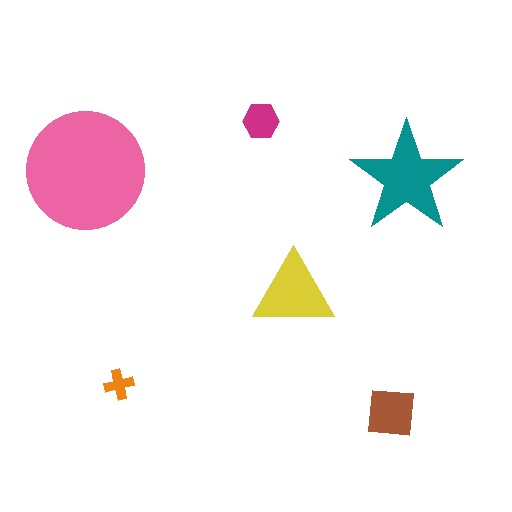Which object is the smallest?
The orange cross.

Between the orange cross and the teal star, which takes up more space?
The teal star.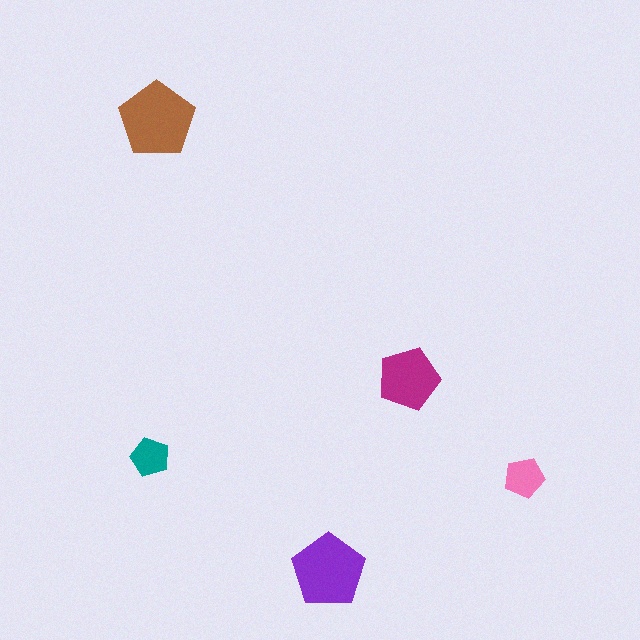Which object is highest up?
The brown pentagon is topmost.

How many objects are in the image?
There are 5 objects in the image.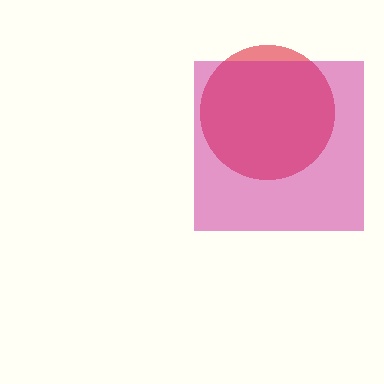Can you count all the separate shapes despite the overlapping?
Yes, there are 2 separate shapes.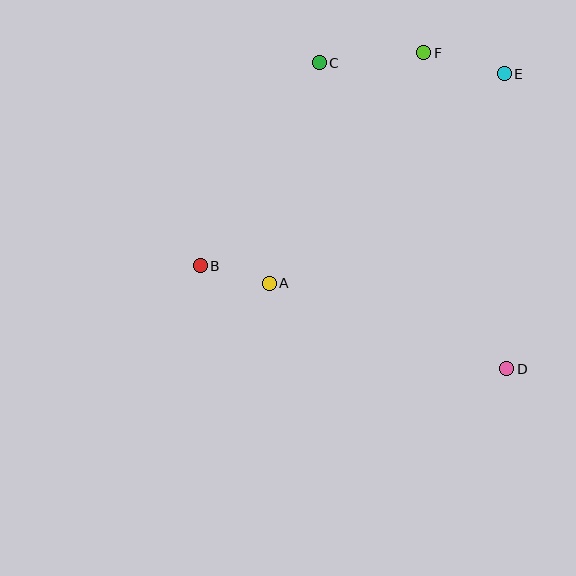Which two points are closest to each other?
Points A and B are closest to each other.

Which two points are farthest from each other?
Points B and E are farthest from each other.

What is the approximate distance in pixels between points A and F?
The distance between A and F is approximately 278 pixels.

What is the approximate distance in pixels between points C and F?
The distance between C and F is approximately 105 pixels.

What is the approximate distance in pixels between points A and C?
The distance between A and C is approximately 226 pixels.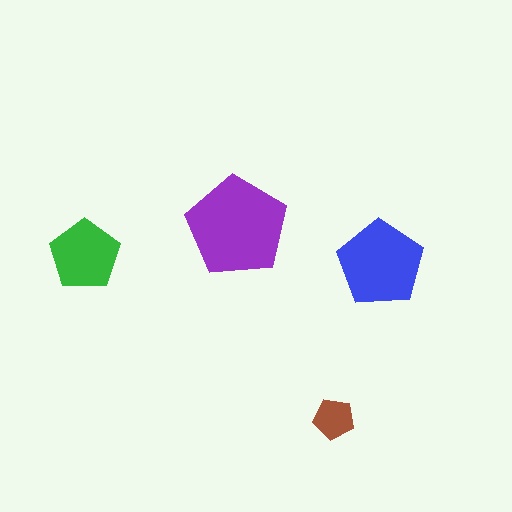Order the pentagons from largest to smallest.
the purple one, the blue one, the green one, the brown one.